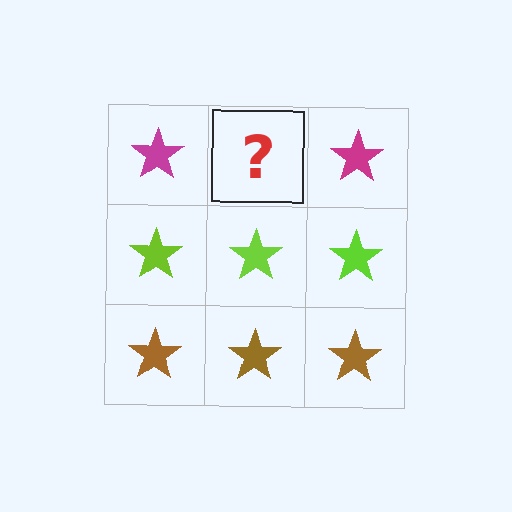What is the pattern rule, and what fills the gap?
The rule is that each row has a consistent color. The gap should be filled with a magenta star.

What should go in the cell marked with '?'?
The missing cell should contain a magenta star.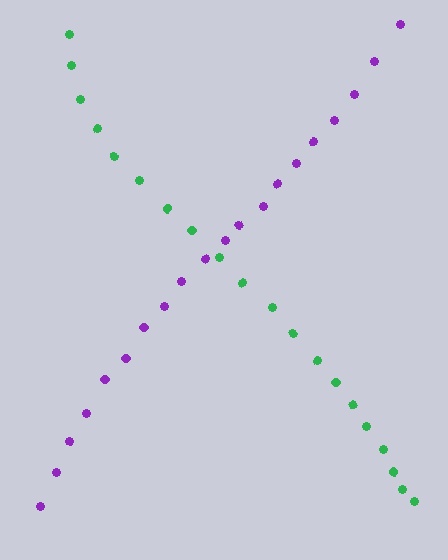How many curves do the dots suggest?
There are 2 distinct paths.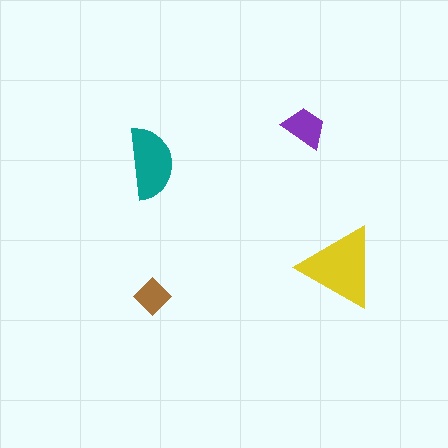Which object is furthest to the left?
The brown diamond is leftmost.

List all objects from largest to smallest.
The yellow triangle, the teal semicircle, the purple trapezoid, the brown diamond.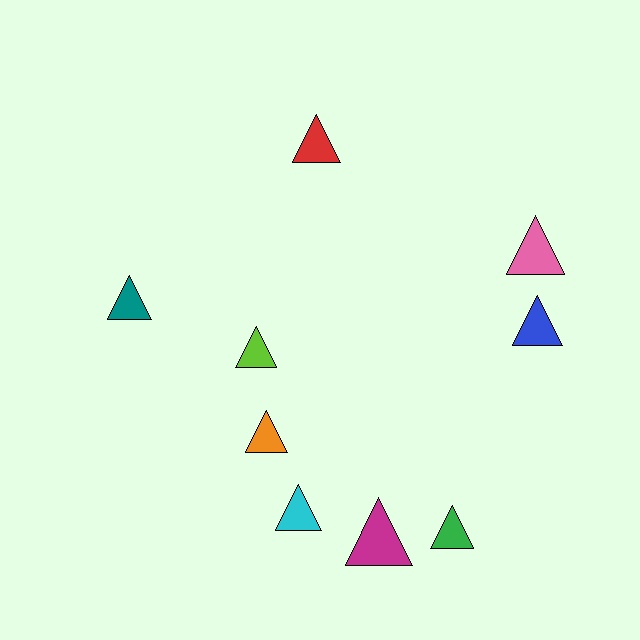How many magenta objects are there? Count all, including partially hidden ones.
There is 1 magenta object.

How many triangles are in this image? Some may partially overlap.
There are 9 triangles.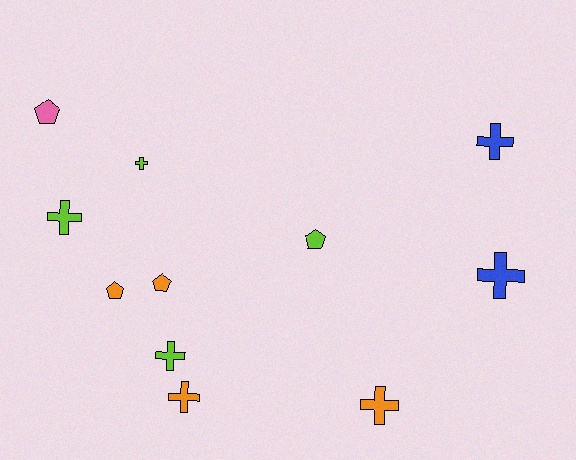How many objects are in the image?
There are 11 objects.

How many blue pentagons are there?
There are no blue pentagons.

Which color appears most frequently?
Lime, with 4 objects.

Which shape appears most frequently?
Cross, with 7 objects.